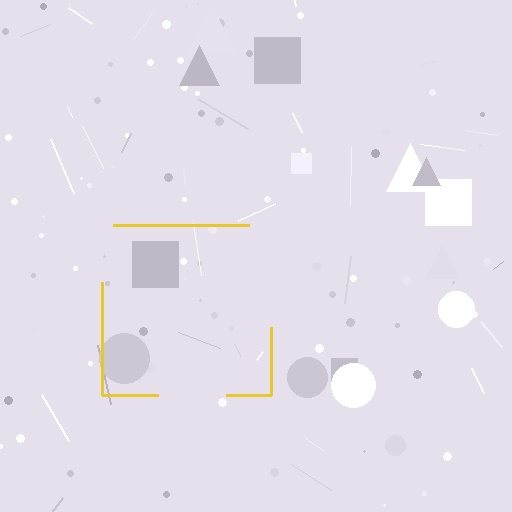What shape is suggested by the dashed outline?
The dashed outline suggests a square.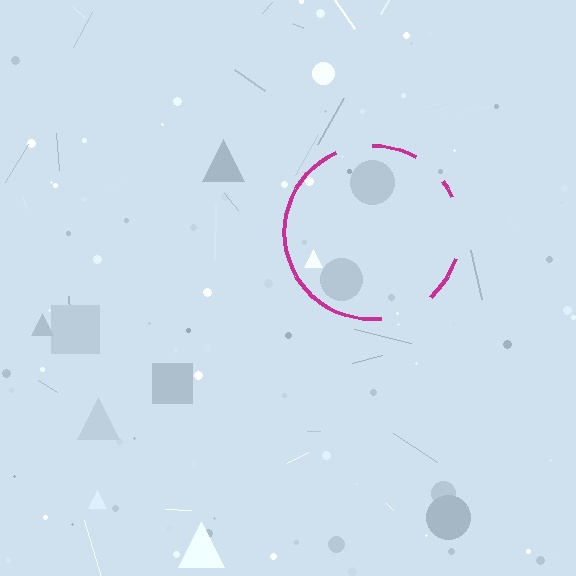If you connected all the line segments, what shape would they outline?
They would outline a circle.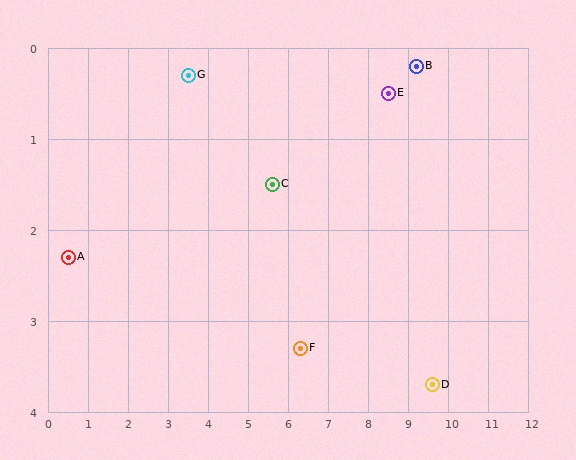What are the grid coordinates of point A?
Point A is at approximately (0.5, 2.3).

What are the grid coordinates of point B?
Point B is at approximately (9.2, 0.2).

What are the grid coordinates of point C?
Point C is at approximately (5.6, 1.5).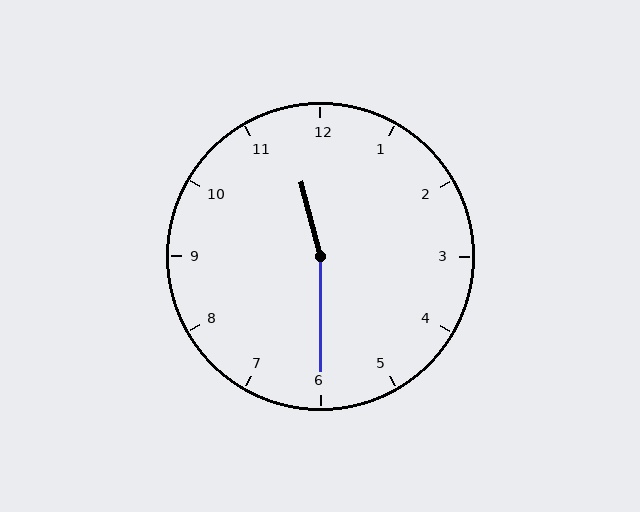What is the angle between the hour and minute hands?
Approximately 165 degrees.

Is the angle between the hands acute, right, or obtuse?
It is obtuse.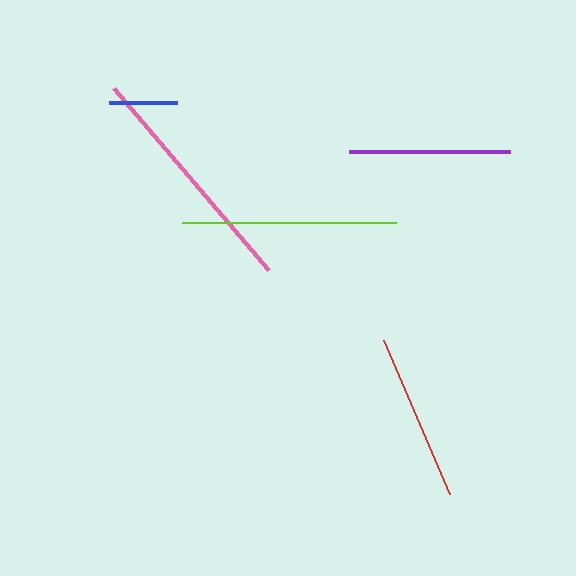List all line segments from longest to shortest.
From longest to shortest: pink, lime, red, purple, blue.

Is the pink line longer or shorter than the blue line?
The pink line is longer than the blue line.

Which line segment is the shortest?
The blue line is the shortest at approximately 68 pixels.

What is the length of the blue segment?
The blue segment is approximately 68 pixels long.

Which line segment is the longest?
The pink line is the longest at approximately 238 pixels.